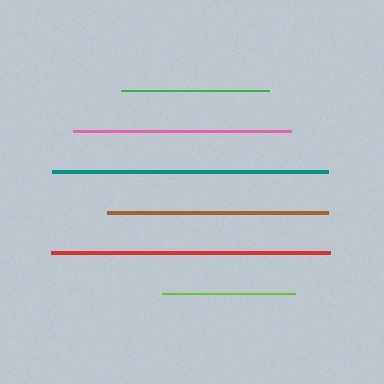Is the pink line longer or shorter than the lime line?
The pink line is longer than the lime line.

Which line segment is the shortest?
The lime line is the shortest at approximately 133 pixels.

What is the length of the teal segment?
The teal segment is approximately 276 pixels long.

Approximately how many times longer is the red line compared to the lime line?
The red line is approximately 2.1 times the length of the lime line.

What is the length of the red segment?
The red segment is approximately 279 pixels long.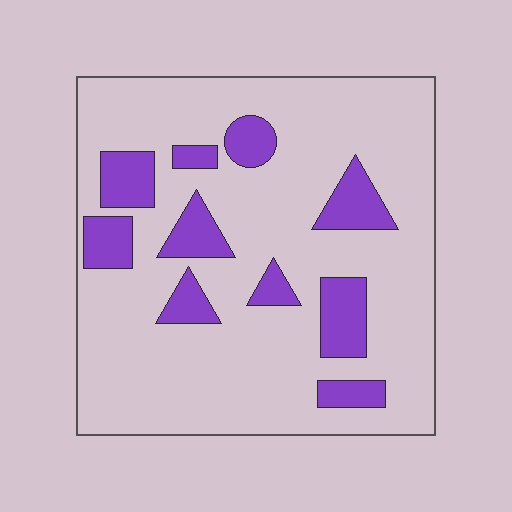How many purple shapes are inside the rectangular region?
10.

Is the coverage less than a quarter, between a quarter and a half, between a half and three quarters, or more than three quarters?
Less than a quarter.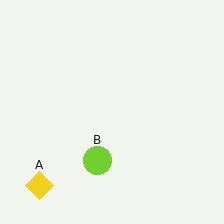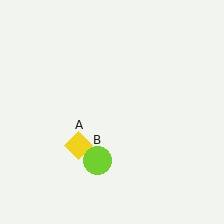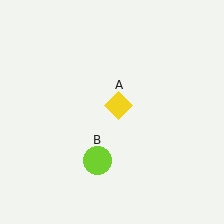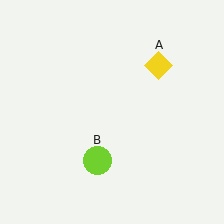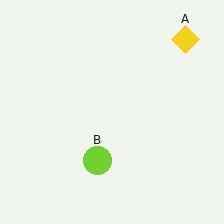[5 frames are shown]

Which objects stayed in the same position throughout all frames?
Lime circle (object B) remained stationary.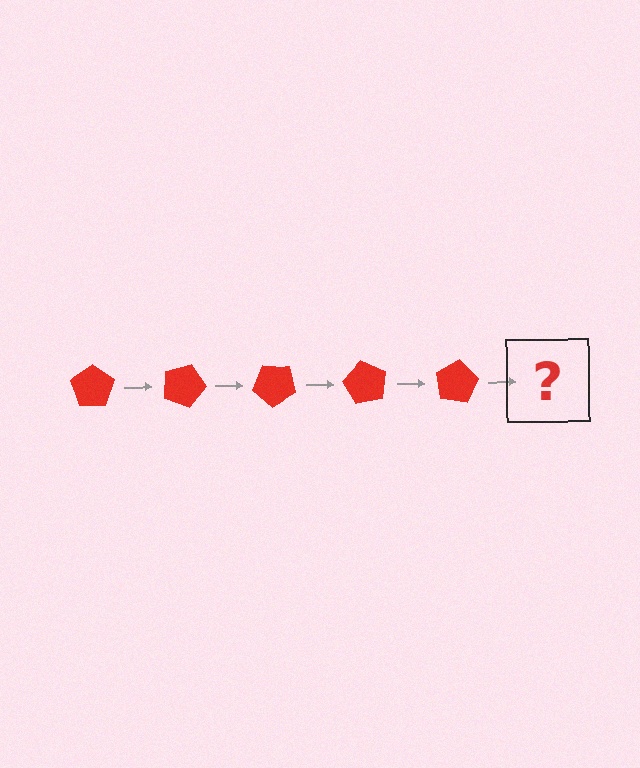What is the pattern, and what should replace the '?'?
The pattern is that the pentagon rotates 20 degrees each step. The '?' should be a red pentagon rotated 100 degrees.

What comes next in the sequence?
The next element should be a red pentagon rotated 100 degrees.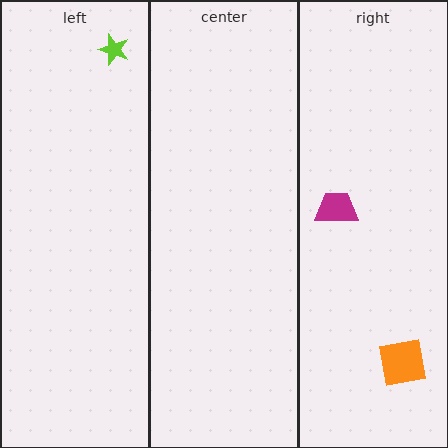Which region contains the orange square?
The right region.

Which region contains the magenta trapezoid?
The right region.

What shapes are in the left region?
The lime star.